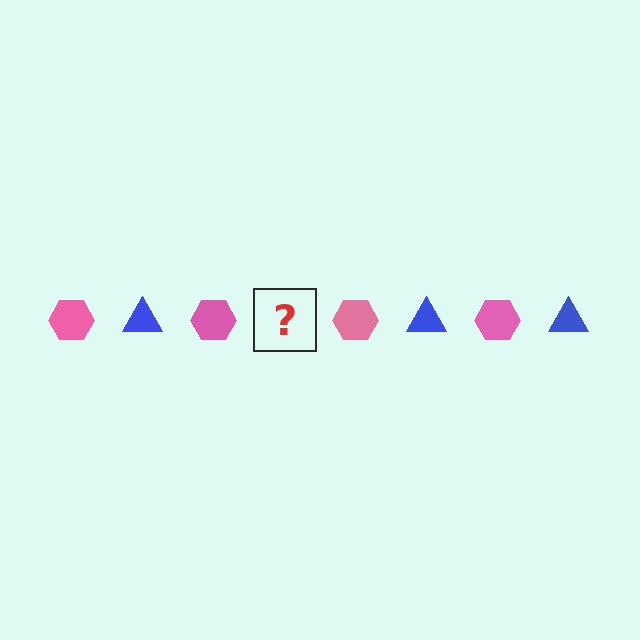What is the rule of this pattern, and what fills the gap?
The rule is that the pattern alternates between pink hexagon and blue triangle. The gap should be filled with a blue triangle.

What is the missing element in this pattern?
The missing element is a blue triangle.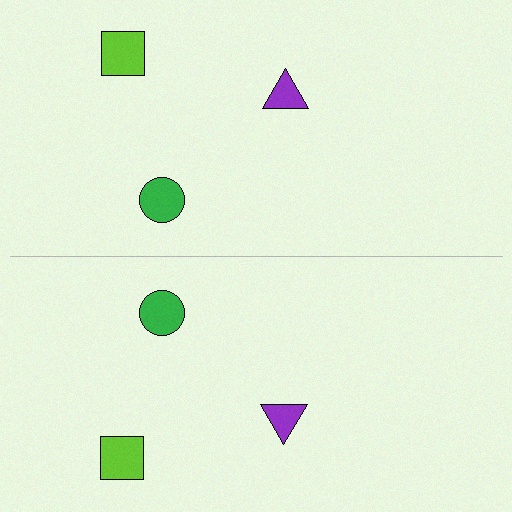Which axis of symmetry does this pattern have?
The pattern has a horizontal axis of symmetry running through the center of the image.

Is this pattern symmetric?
Yes, this pattern has bilateral (reflection) symmetry.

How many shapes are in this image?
There are 6 shapes in this image.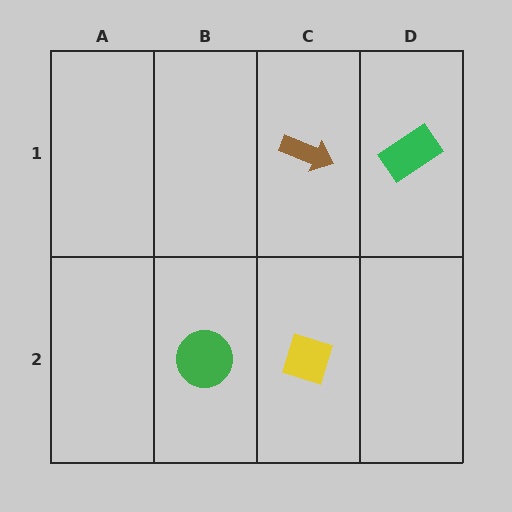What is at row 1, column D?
A green rectangle.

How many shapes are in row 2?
2 shapes.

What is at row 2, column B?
A green circle.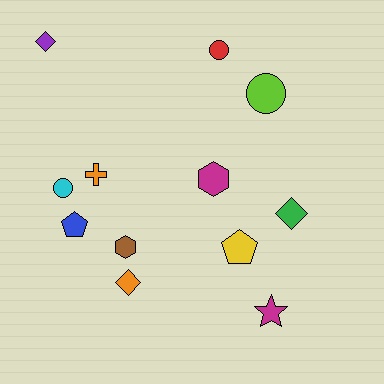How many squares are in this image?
There are no squares.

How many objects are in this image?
There are 12 objects.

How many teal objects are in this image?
There are no teal objects.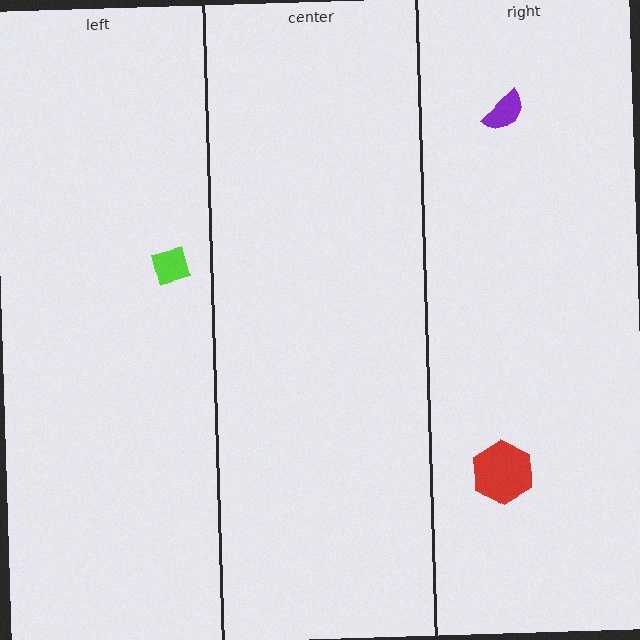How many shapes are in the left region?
1.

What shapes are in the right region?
The red hexagon, the purple semicircle.